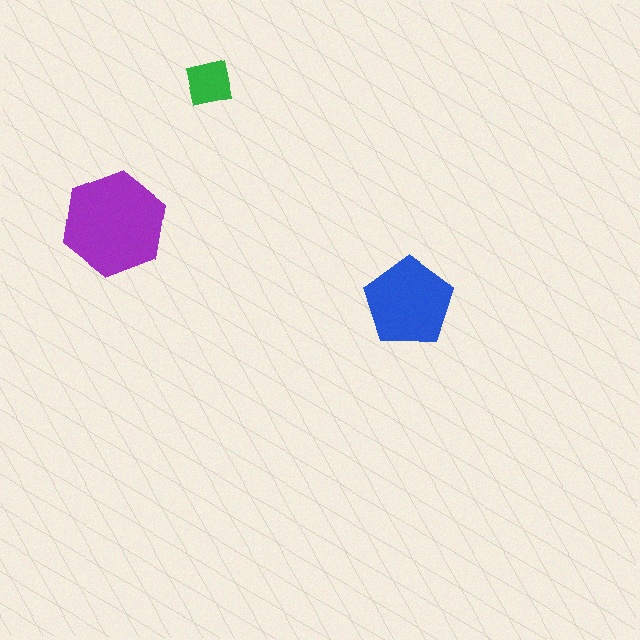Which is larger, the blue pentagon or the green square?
The blue pentagon.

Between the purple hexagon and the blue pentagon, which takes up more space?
The purple hexagon.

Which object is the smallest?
The green square.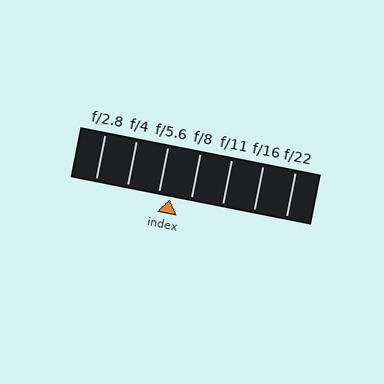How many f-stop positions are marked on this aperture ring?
There are 7 f-stop positions marked.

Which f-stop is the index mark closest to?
The index mark is closest to f/5.6.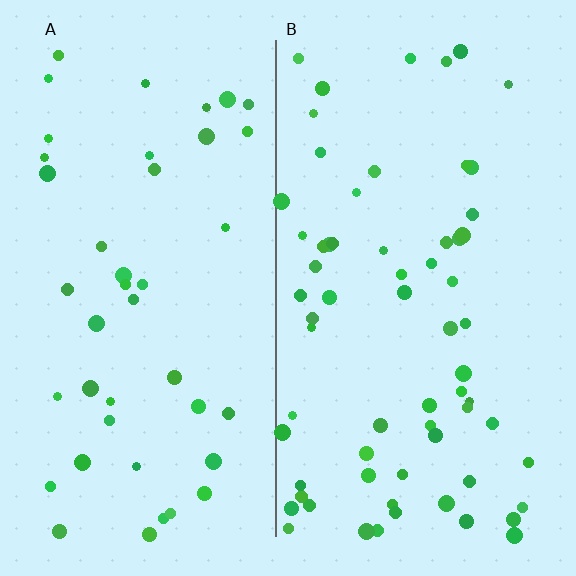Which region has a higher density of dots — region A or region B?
B (the right).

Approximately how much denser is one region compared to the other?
Approximately 1.5× — region B over region A.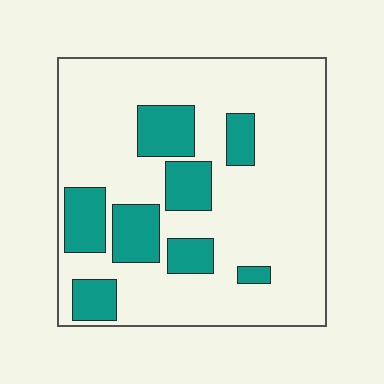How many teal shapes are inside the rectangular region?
8.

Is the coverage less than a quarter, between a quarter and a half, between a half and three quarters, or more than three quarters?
Less than a quarter.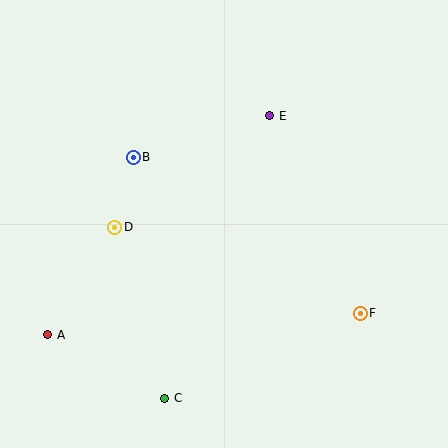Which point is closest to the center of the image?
Point D at (115, 227) is closest to the center.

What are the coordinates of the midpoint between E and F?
The midpoint between E and F is at (315, 215).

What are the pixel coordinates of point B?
Point B is at (133, 157).